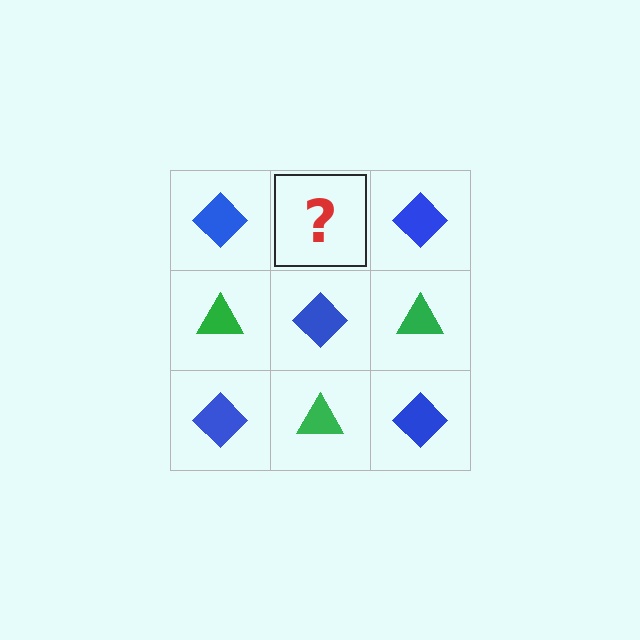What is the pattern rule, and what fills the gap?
The rule is that it alternates blue diamond and green triangle in a checkerboard pattern. The gap should be filled with a green triangle.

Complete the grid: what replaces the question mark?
The question mark should be replaced with a green triangle.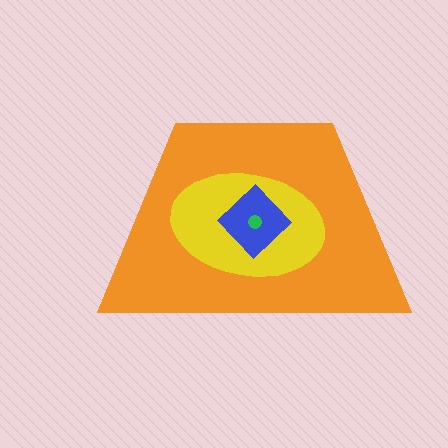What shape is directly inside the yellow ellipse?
The blue diamond.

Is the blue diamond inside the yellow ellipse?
Yes.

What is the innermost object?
The green circle.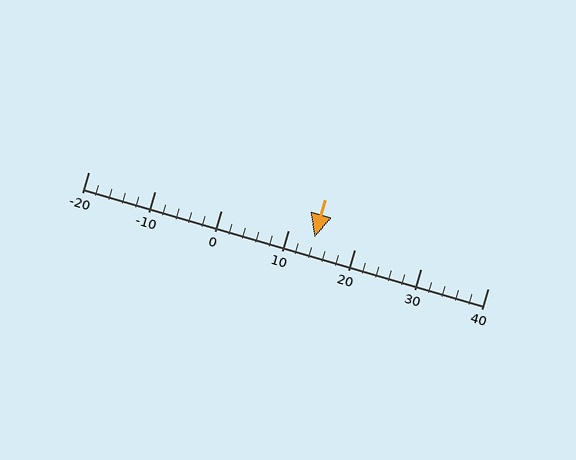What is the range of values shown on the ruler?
The ruler shows values from -20 to 40.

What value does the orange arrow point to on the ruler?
The orange arrow points to approximately 14.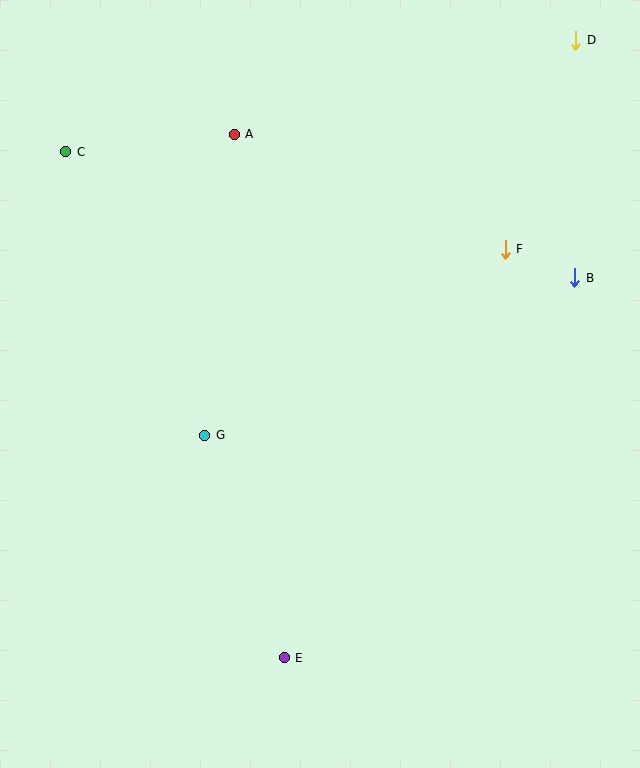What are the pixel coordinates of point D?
Point D is at (576, 40).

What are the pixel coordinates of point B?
Point B is at (575, 278).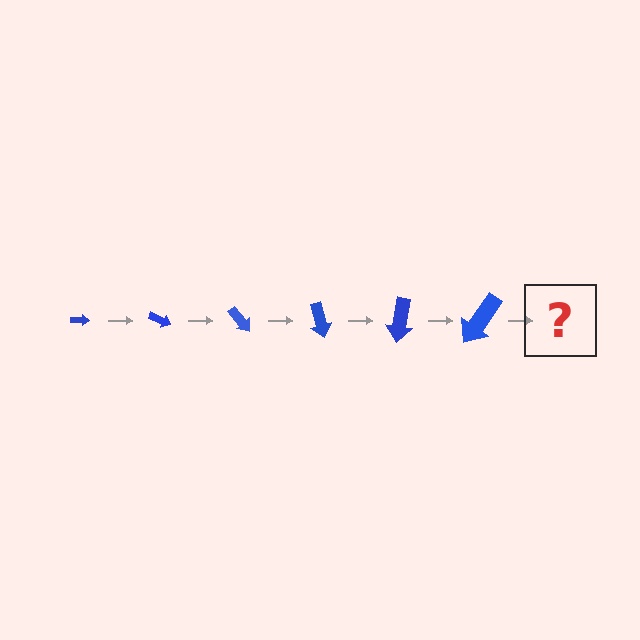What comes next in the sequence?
The next element should be an arrow, larger than the previous one and rotated 150 degrees from the start.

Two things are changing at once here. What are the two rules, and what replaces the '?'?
The two rules are that the arrow grows larger each step and it rotates 25 degrees each step. The '?' should be an arrow, larger than the previous one and rotated 150 degrees from the start.